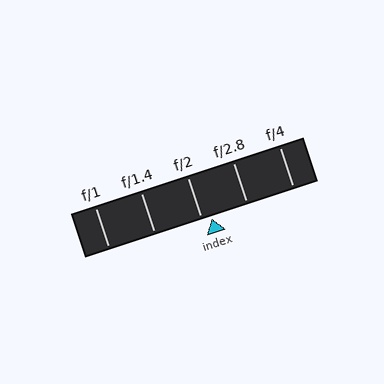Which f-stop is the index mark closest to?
The index mark is closest to f/2.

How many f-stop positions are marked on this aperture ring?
There are 5 f-stop positions marked.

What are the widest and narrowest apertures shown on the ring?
The widest aperture shown is f/1 and the narrowest is f/4.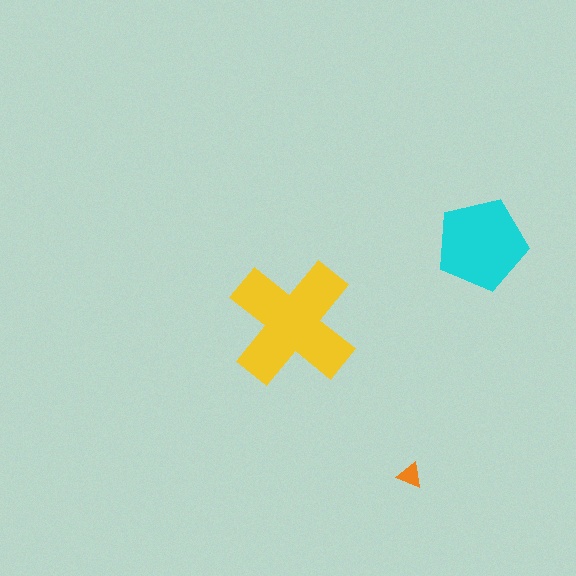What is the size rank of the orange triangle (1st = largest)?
3rd.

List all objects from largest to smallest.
The yellow cross, the cyan pentagon, the orange triangle.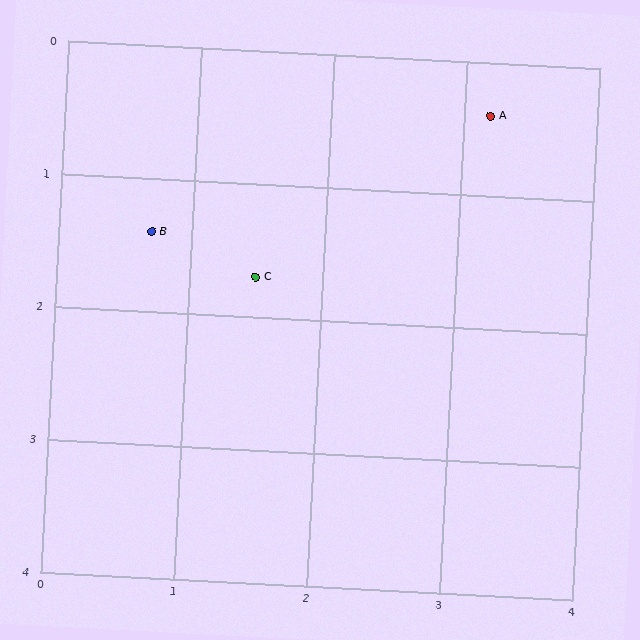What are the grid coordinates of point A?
Point A is at approximately (3.2, 0.4).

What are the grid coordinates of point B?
Point B is at approximately (0.7, 1.4).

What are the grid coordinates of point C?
Point C is at approximately (1.5, 1.7).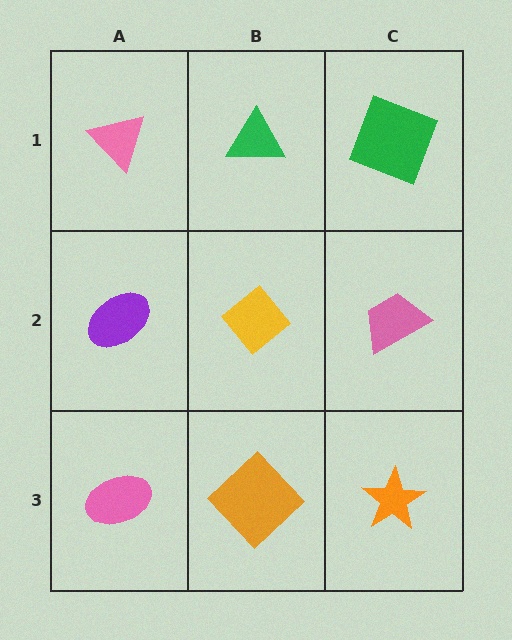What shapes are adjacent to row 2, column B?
A green triangle (row 1, column B), an orange diamond (row 3, column B), a purple ellipse (row 2, column A), a pink trapezoid (row 2, column C).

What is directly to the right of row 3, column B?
An orange star.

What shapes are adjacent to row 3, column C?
A pink trapezoid (row 2, column C), an orange diamond (row 3, column B).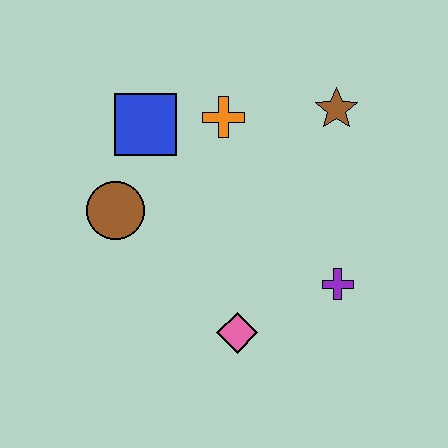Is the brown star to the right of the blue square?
Yes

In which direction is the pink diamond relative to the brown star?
The pink diamond is below the brown star.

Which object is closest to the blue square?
The orange cross is closest to the blue square.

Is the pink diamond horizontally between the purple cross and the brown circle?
Yes